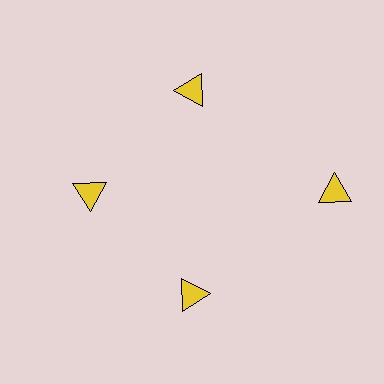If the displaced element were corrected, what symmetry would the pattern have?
It would have 4-fold rotational symmetry — the pattern would map onto itself every 90 degrees.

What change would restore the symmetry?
The symmetry would be restored by moving it inward, back onto the ring so that all 4 triangles sit at equal angles and equal distance from the center.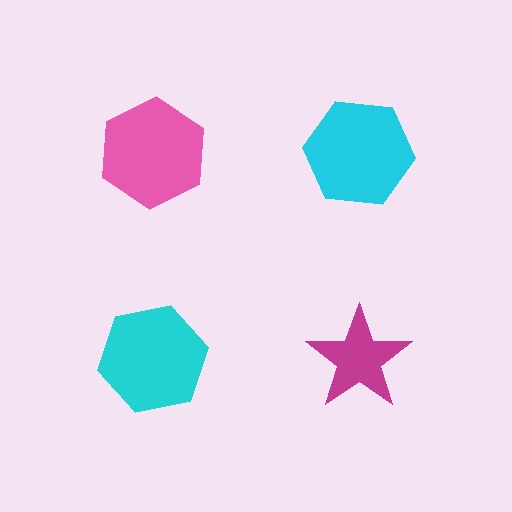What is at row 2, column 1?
A cyan hexagon.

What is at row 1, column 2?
A cyan hexagon.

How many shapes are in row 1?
2 shapes.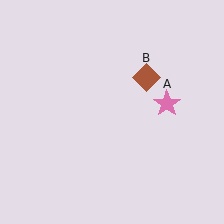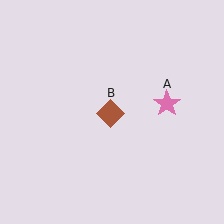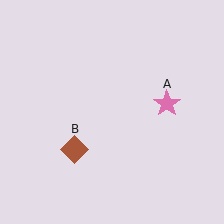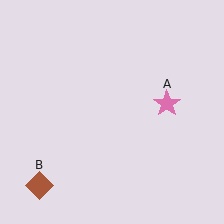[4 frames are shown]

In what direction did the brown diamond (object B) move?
The brown diamond (object B) moved down and to the left.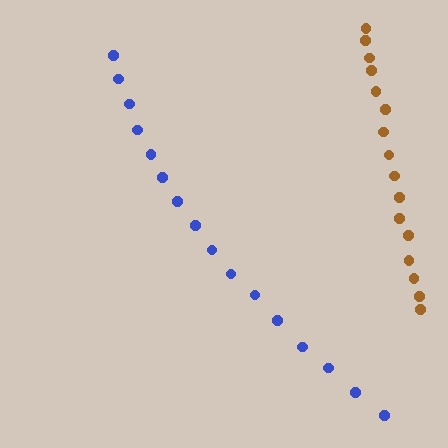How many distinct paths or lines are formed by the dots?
There are 2 distinct paths.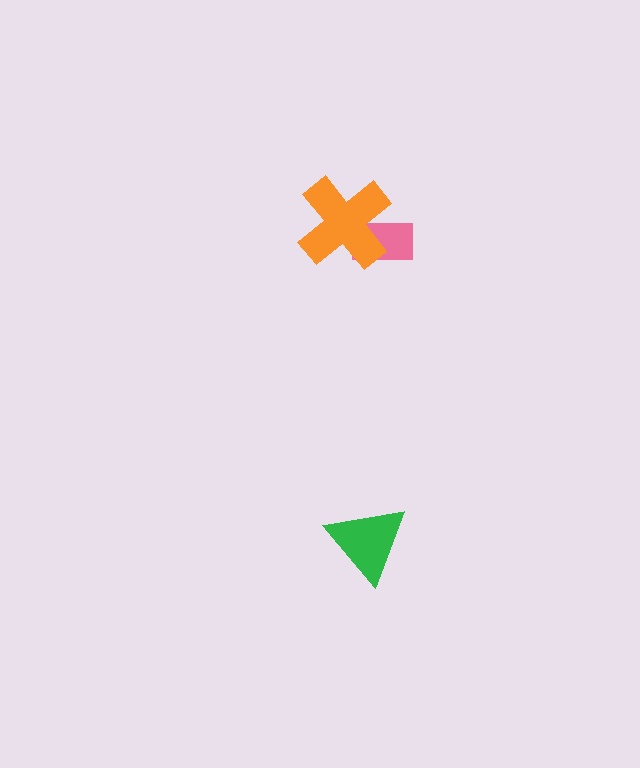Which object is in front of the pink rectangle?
The orange cross is in front of the pink rectangle.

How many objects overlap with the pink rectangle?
1 object overlaps with the pink rectangle.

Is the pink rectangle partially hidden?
Yes, it is partially covered by another shape.